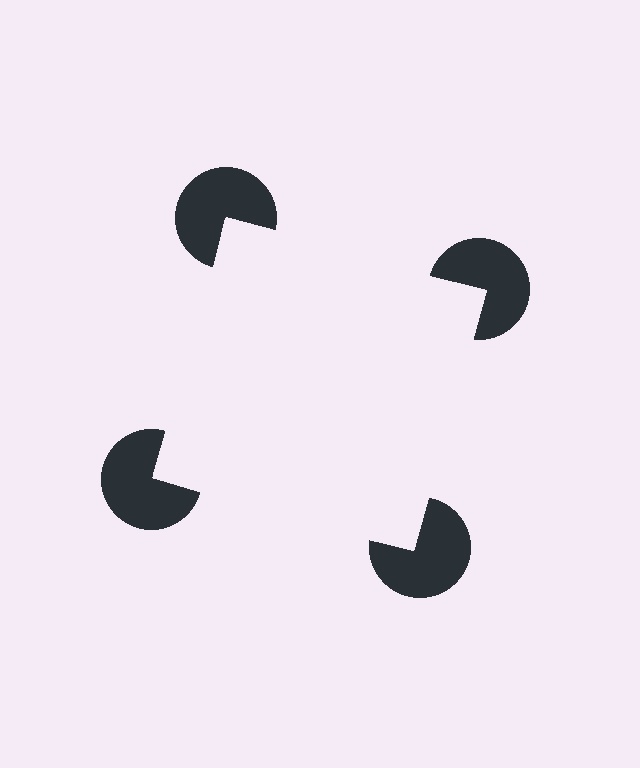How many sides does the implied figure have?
4 sides.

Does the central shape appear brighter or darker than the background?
It typically appears slightly brighter than the background, even though no actual brightness change is drawn.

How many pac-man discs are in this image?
There are 4 — one at each vertex of the illusory square.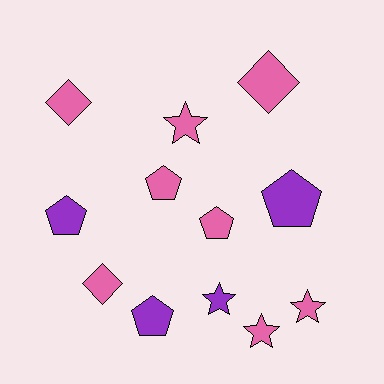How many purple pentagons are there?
There are 3 purple pentagons.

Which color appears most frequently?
Pink, with 8 objects.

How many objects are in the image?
There are 12 objects.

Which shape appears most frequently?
Pentagon, with 5 objects.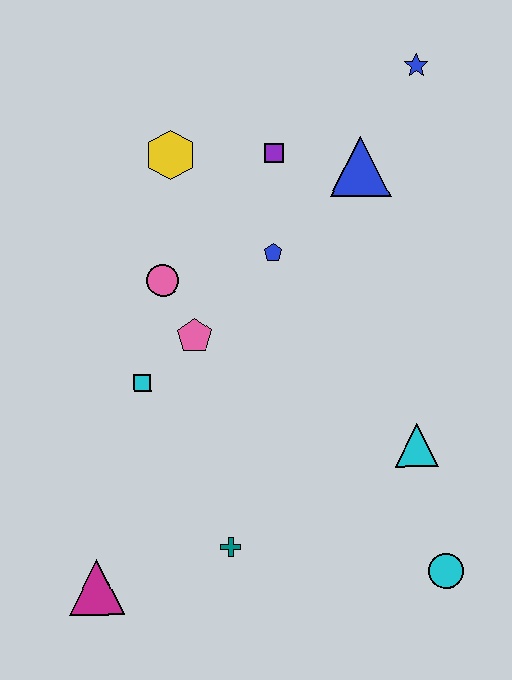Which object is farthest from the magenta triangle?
The blue star is farthest from the magenta triangle.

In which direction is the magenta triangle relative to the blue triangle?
The magenta triangle is below the blue triangle.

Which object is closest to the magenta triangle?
The teal cross is closest to the magenta triangle.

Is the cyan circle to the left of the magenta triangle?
No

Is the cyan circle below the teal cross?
Yes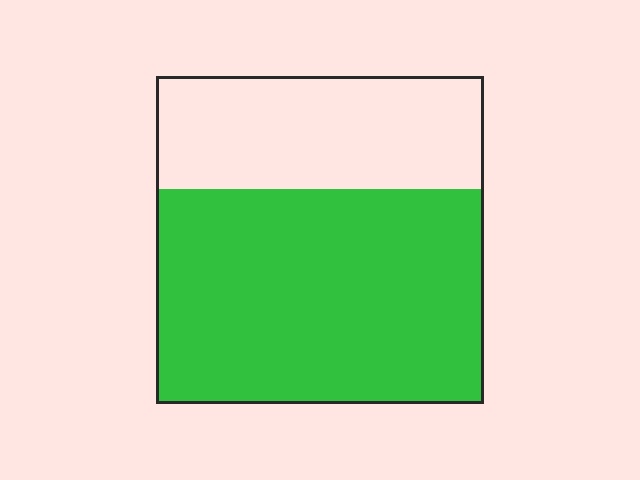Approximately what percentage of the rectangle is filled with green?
Approximately 65%.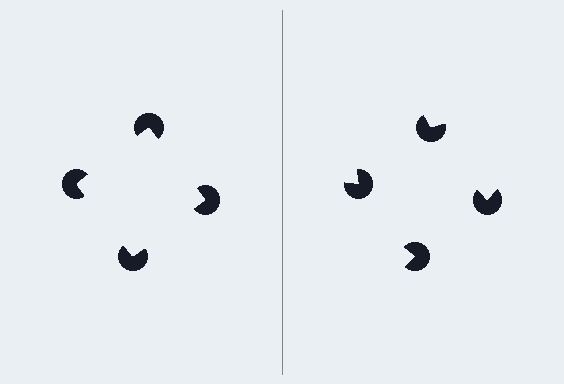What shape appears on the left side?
An illusory square.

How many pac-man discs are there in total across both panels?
8 — 4 on each side.